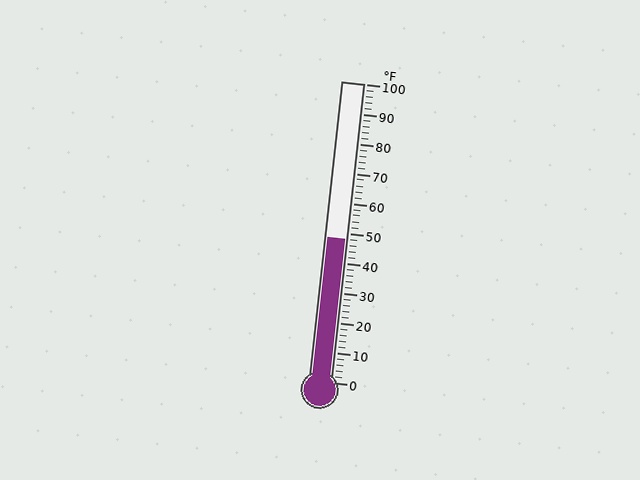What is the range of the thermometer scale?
The thermometer scale ranges from 0°F to 100°F.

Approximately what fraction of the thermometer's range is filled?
The thermometer is filled to approximately 50% of its range.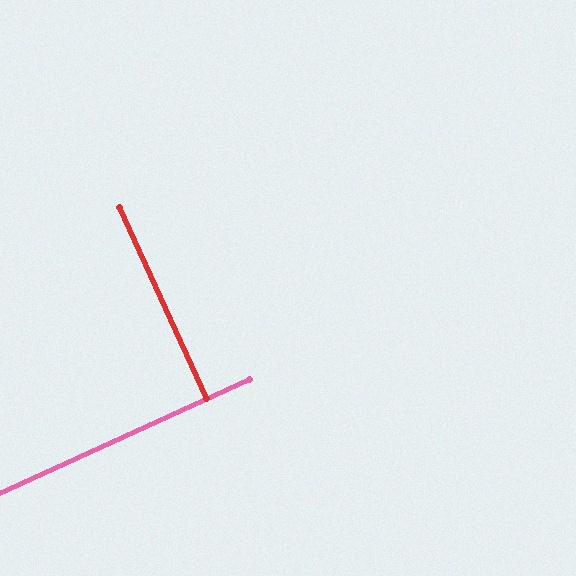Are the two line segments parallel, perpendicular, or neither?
Perpendicular — they meet at approximately 90°.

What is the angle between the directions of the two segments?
Approximately 90 degrees.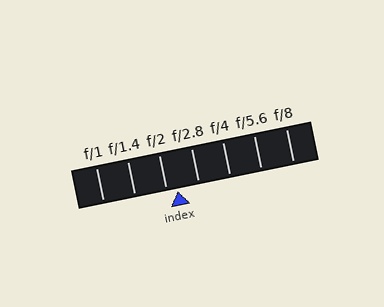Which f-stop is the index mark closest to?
The index mark is closest to f/2.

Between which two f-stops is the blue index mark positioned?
The index mark is between f/2 and f/2.8.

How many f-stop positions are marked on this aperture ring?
There are 7 f-stop positions marked.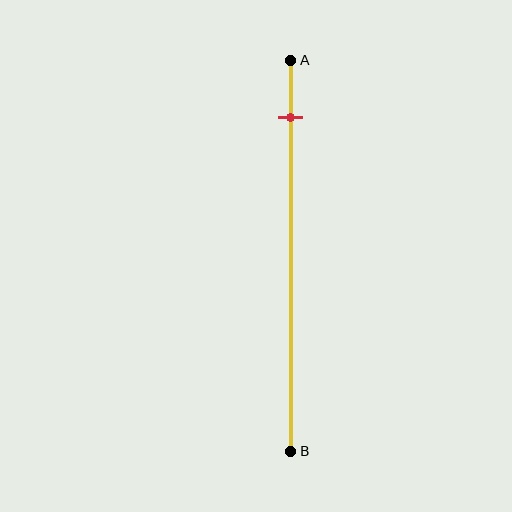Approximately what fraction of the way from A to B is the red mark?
The red mark is approximately 15% of the way from A to B.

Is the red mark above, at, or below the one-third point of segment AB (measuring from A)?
The red mark is above the one-third point of segment AB.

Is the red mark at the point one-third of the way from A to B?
No, the mark is at about 15% from A, not at the 33% one-third point.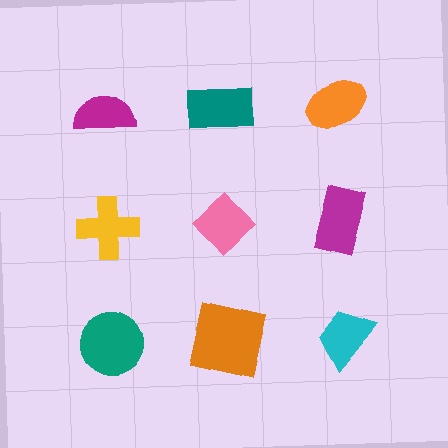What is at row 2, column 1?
A yellow cross.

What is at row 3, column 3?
A cyan trapezoid.